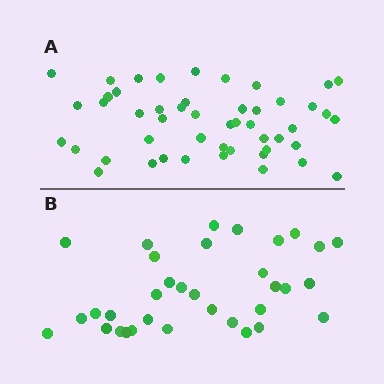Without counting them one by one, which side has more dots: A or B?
Region A (the top region) has more dots.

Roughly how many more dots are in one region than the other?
Region A has approximately 15 more dots than region B.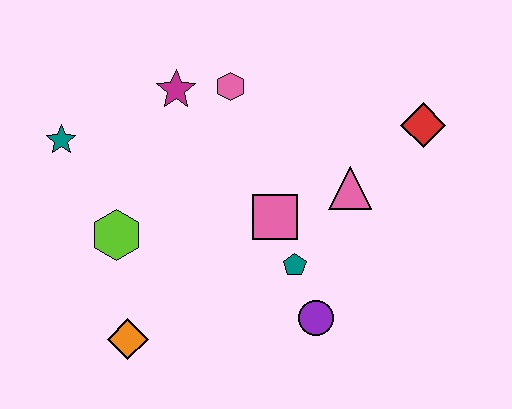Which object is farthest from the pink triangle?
The teal star is farthest from the pink triangle.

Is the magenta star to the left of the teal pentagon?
Yes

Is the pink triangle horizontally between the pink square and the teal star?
No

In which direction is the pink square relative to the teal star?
The pink square is to the right of the teal star.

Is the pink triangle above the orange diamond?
Yes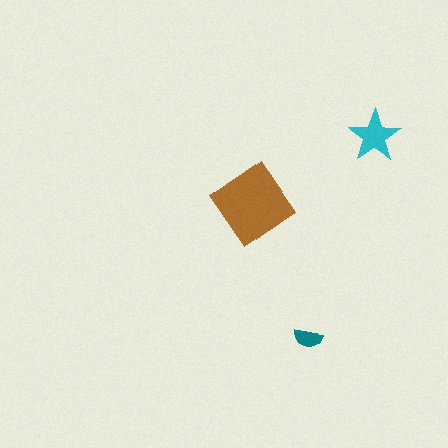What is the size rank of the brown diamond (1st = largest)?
1st.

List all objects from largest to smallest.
The brown diamond, the cyan star, the teal semicircle.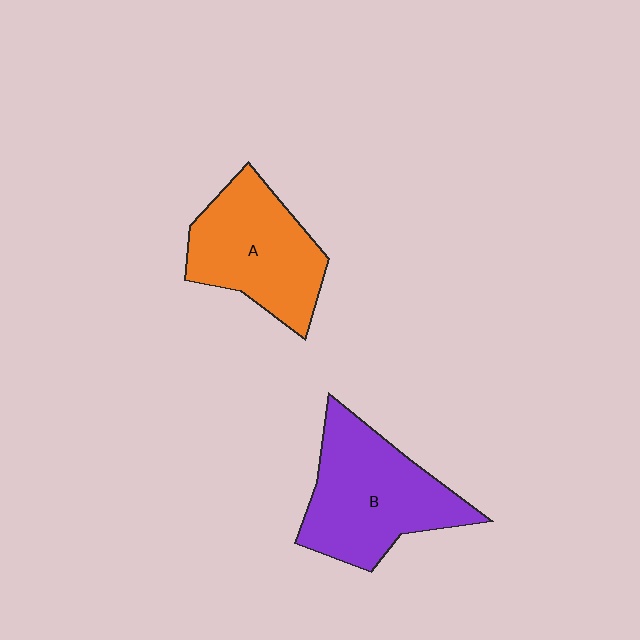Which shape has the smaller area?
Shape A (orange).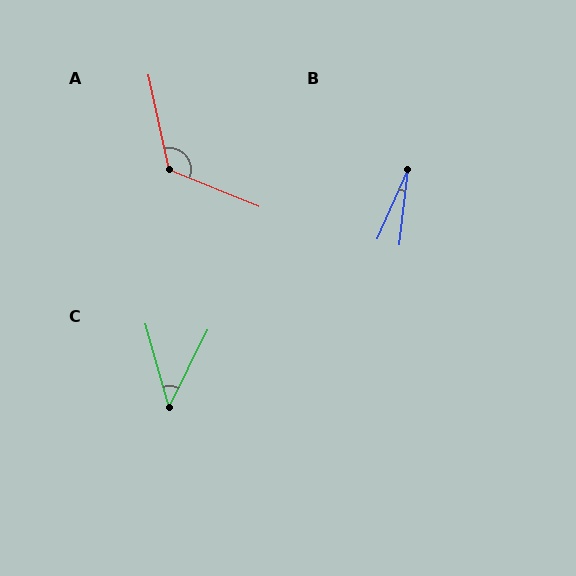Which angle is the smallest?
B, at approximately 17 degrees.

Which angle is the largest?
A, at approximately 125 degrees.